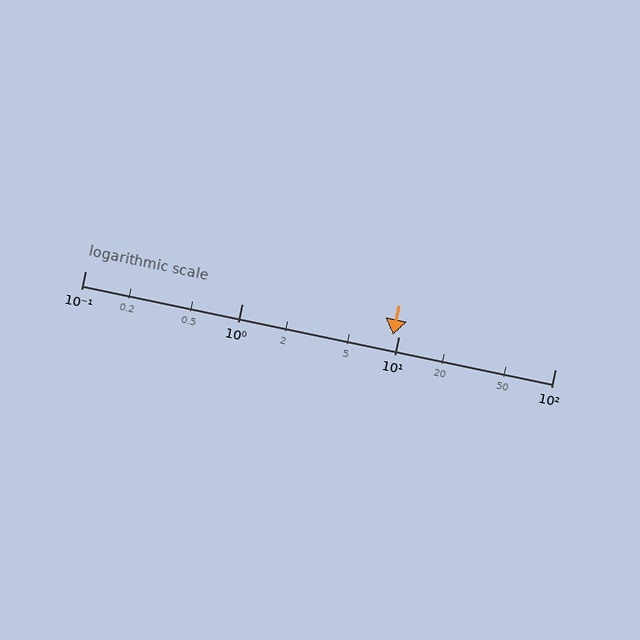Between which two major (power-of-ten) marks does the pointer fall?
The pointer is between 1 and 10.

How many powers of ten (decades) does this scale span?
The scale spans 3 decades, from 0.1 to 100.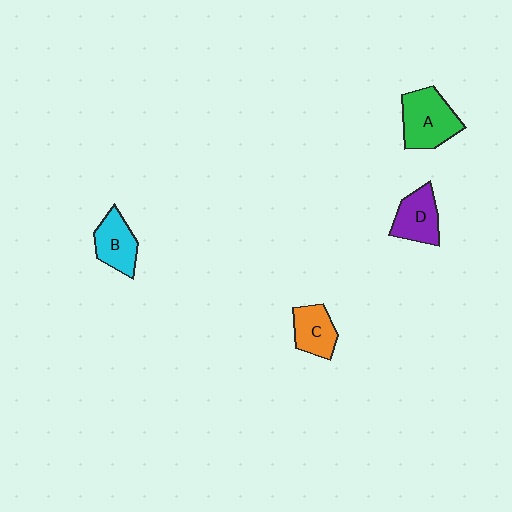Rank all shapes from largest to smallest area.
From largest to smallest: A (green), D (purple), B (cyan), C (orange).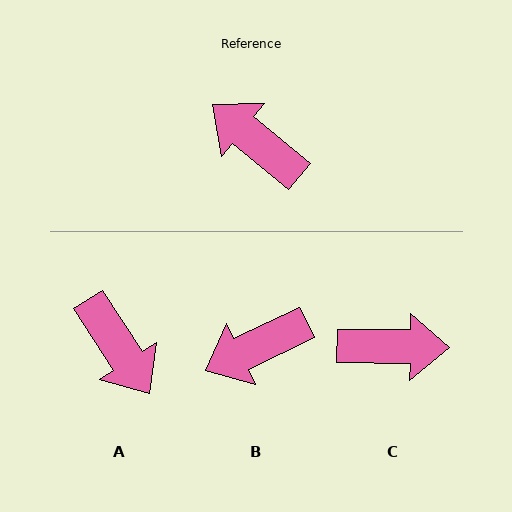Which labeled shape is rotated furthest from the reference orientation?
A, about 162 degrees away.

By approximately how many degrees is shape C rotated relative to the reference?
Approximately 141 degrees clockwise.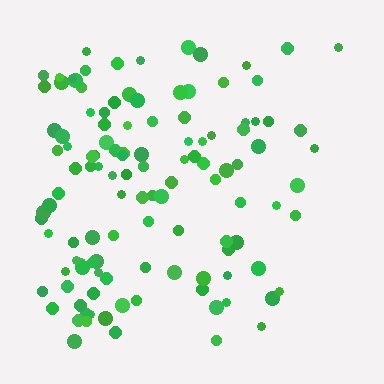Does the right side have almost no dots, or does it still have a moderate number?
Still a moderate number, just noticeably fewer than the left.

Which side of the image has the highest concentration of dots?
The left.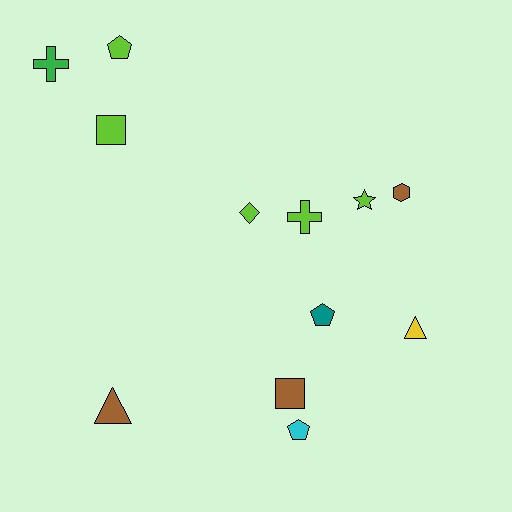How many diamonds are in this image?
There is 1 diamond.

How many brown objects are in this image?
There are 3 brown objects.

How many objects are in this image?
There are 12 objects.